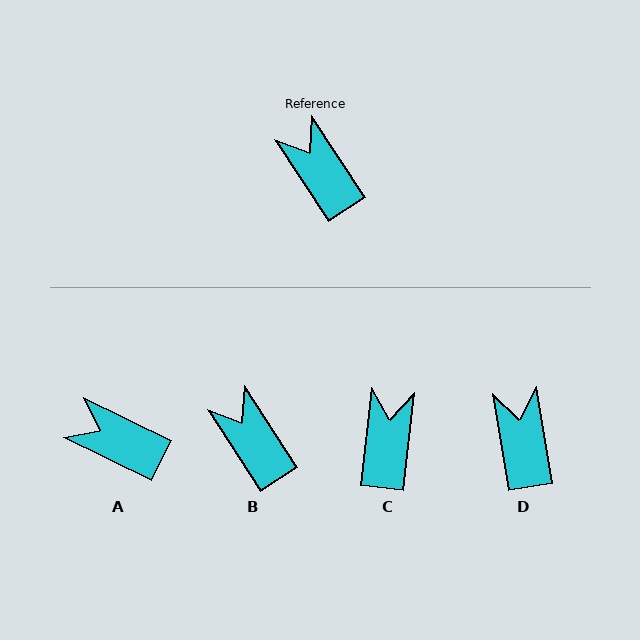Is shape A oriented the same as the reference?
No, it is off by about 31 degrees.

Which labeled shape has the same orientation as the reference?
B.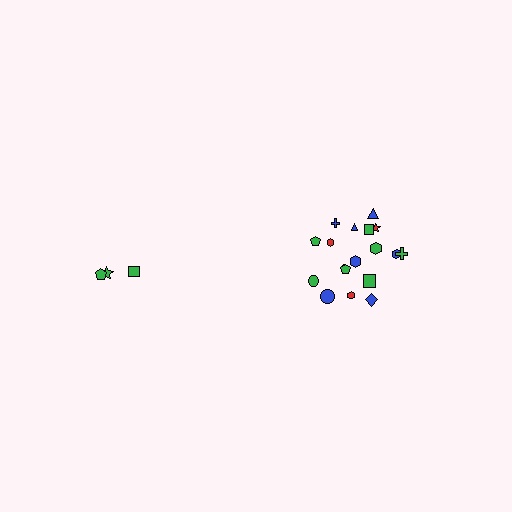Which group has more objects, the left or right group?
The right group.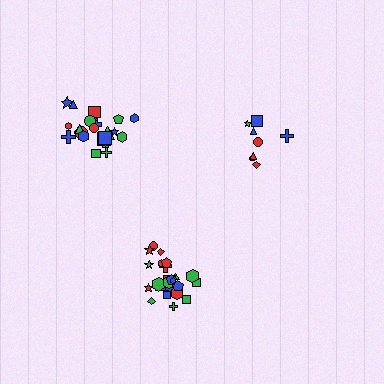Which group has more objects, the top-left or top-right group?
The top-left group.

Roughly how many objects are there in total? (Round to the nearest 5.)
Roughly 60 objects in total.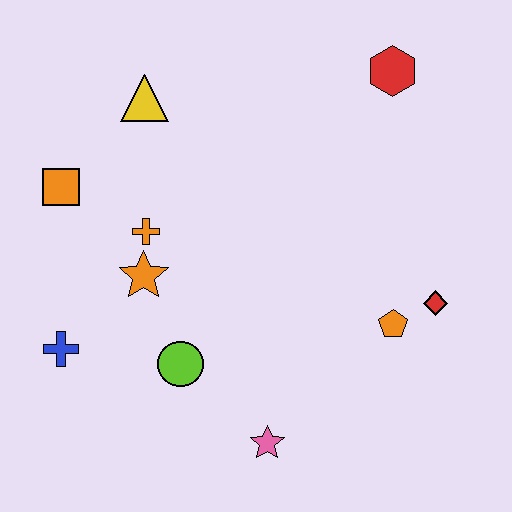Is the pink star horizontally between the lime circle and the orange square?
No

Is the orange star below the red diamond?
No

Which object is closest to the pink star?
The lime circle is closest to the pink star.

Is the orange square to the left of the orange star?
Yes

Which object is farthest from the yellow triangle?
The pink star is farthest from the yellow triangle.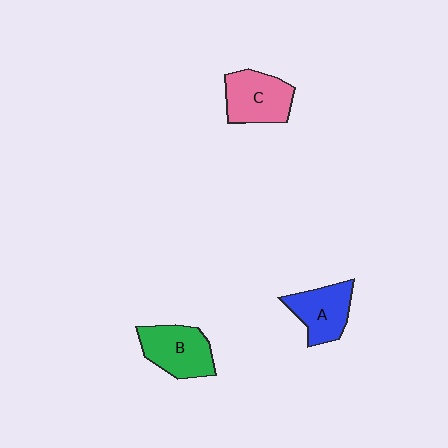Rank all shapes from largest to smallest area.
From largest to smallest: B (green), C (pink), A (blue).